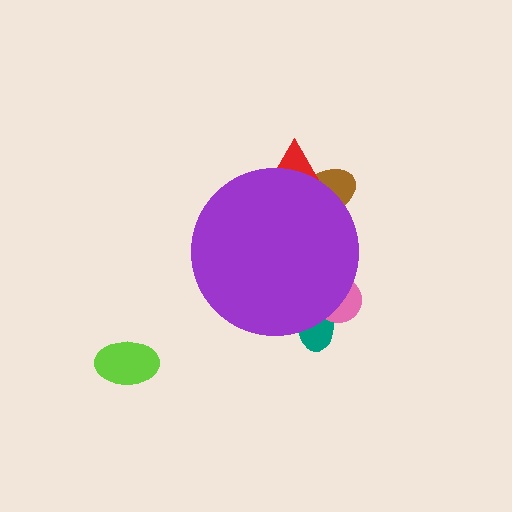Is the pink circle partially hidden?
Yes, the pink circle is partially hidden behind the purple circle.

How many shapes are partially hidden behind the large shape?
4 shapes are partially hidden.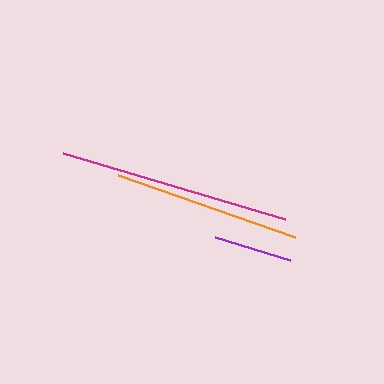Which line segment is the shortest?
The purple line is the shortest at approximately 79 pixels.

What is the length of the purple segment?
The purple segment is approximately 79 pixels long.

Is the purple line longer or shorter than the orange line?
The orange line is longer than the purple line.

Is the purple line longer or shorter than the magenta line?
The magenta line is longer than the purple line.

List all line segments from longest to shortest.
From longest to shortest: magenta, orange, purple.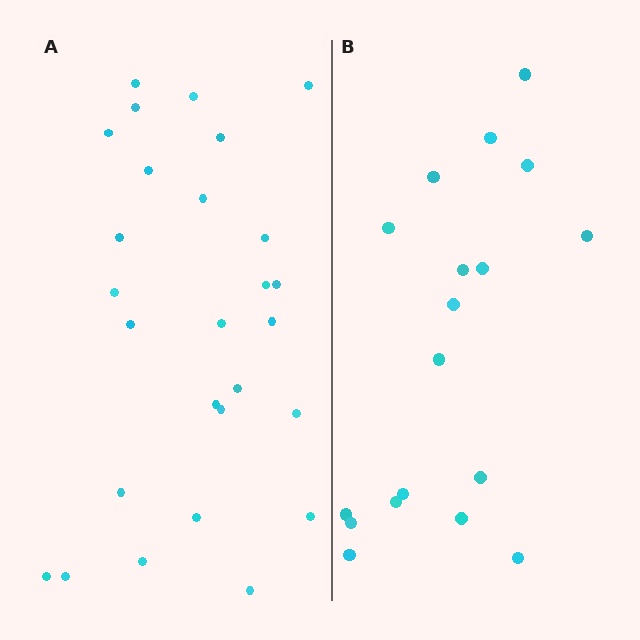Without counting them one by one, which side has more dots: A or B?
Region A (the left region) has more dots.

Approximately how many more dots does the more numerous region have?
Region A has roughly 8 or so more dots than region B.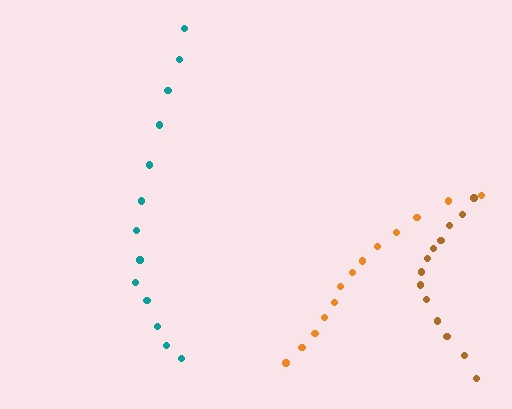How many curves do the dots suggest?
There are 3 distinct paths.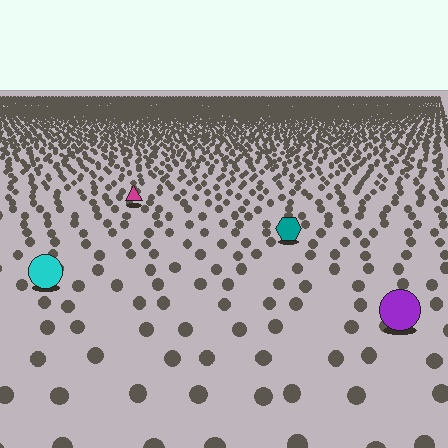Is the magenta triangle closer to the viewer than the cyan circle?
No. The cyan circle is closer — you can tell from the texture gradient: the ground texture is coarser near it.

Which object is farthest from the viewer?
The magenta triangle is farthest from the viewer. It appears smaller and the ground texture around it is denser.